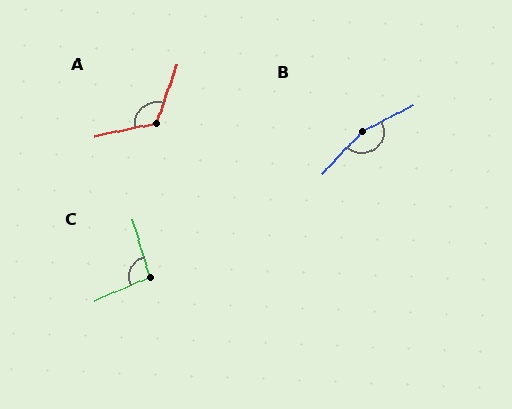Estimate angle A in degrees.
Approximately 121 degrees.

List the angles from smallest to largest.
C (97°), A (121°), B (161°).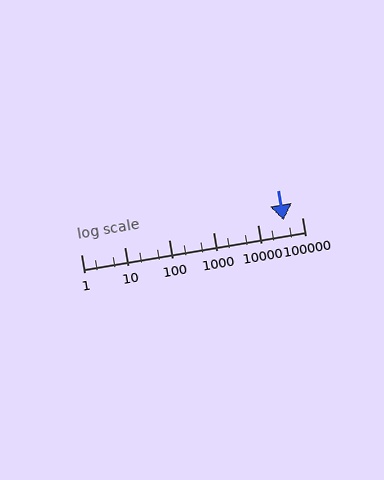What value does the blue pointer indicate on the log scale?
The pointer indicates approximately 38000.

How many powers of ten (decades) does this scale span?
The scale spans 5 decades, from 1 to 100000.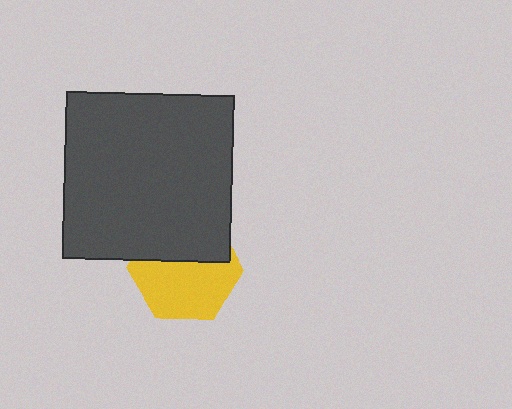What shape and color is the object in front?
The object in front is a dark gray square.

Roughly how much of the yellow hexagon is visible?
About half of it is visible (roughly 60%).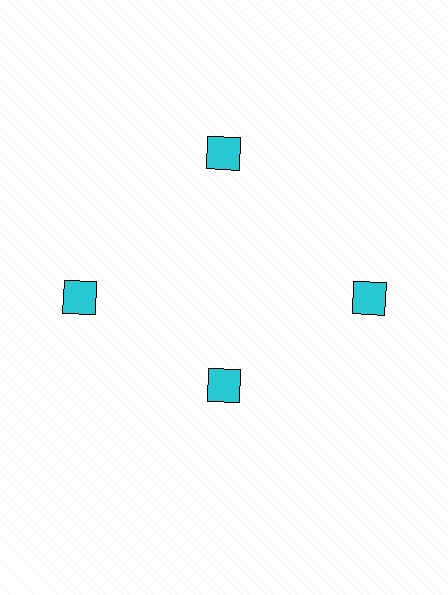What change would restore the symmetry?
The symmetry would be restored by moving it outward, back onto the ring so that all 4 squares sit at equal angles and equal distance from the center.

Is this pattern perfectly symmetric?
No. The 4 cyan squares are arranged in a ring, but one element near the 6 o'clock position is pulled inward toward the center, breaking the 4-fold rotational symmetry.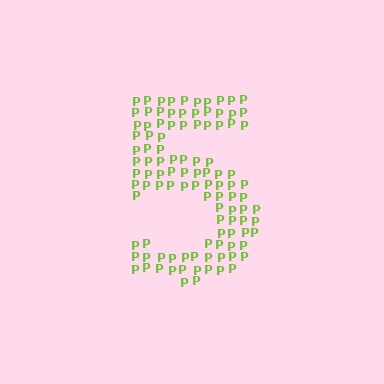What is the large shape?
The large shape is the digit 5.